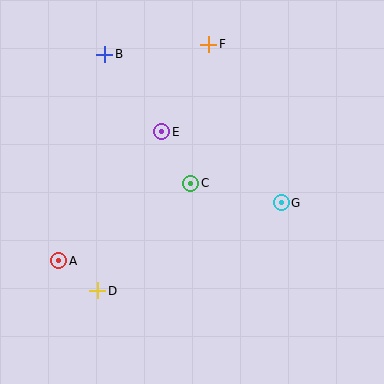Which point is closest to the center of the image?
Point C at (191, 183) is closest to the center.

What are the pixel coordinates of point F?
Point F is at (209, 44).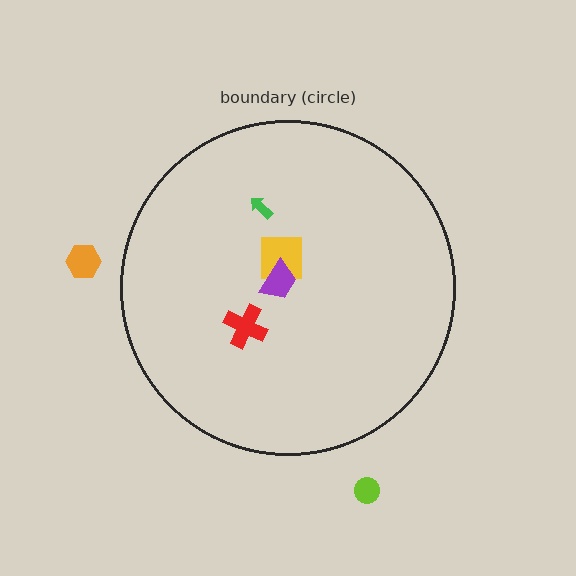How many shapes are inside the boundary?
4 inside, 2 outside.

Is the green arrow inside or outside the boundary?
Inside.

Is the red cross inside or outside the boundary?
Inside.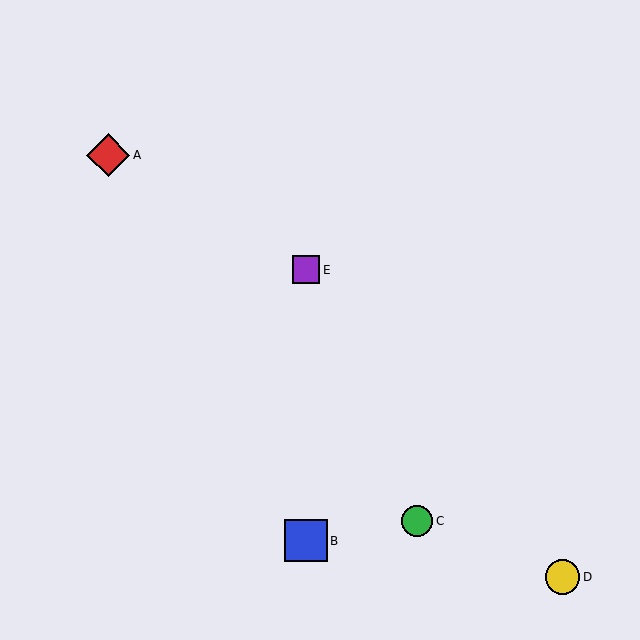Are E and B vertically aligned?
Yes, both are at x≈306.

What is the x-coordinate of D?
Object D is at x≈562.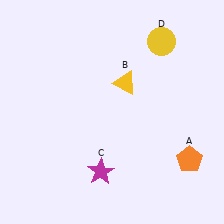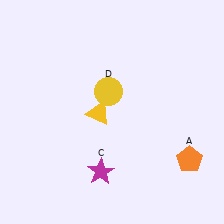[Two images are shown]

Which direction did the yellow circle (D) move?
The yellow circle (D) moved left.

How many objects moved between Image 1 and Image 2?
2 objects moved between the two images.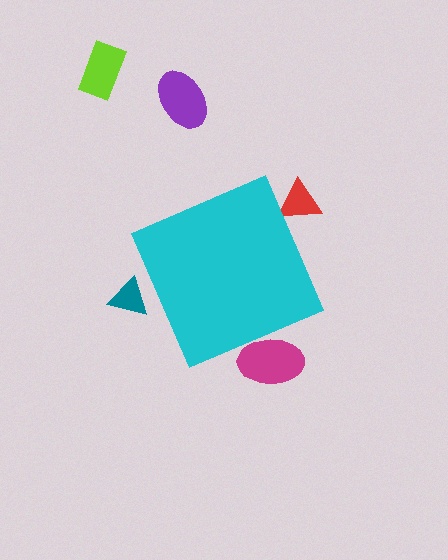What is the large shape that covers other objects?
A cyan diamond.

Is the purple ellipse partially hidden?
No, the purple ellipse is fully visible.